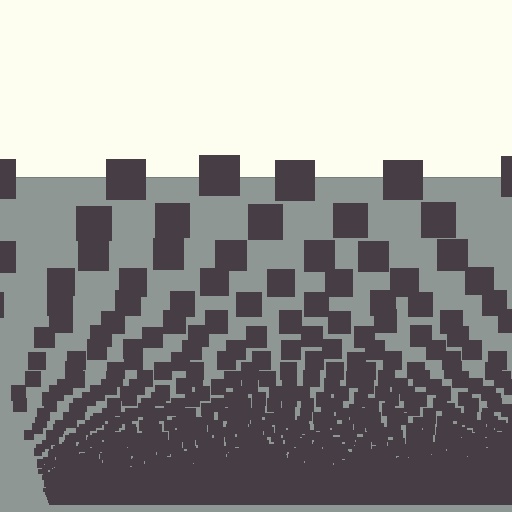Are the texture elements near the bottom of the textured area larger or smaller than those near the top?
Smaller. The gradient is inverted — elements near the bottom are smaller and denser.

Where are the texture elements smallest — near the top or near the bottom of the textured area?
Near the bottom.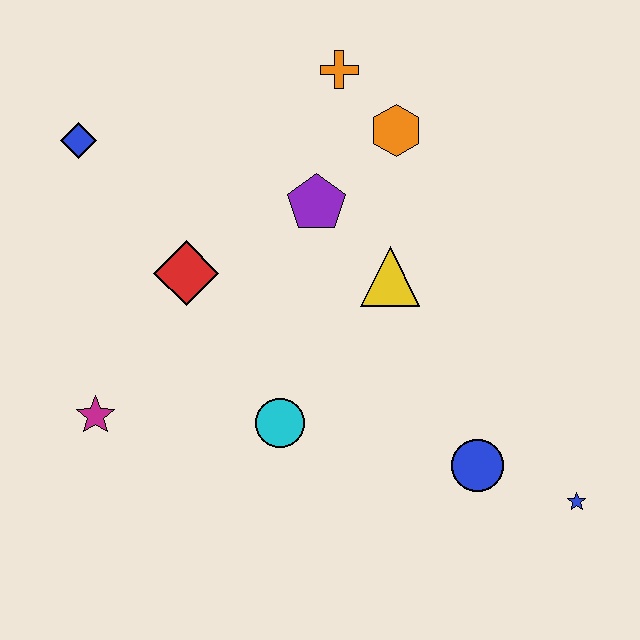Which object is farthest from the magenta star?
The blue star is farthest from the magenta star.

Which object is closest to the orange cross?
The orange hexagon is closest to the orange cross.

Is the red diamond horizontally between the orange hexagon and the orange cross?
No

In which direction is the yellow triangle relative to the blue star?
The yellow triangle is above the blue star.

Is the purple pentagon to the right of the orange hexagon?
No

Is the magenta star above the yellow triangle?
No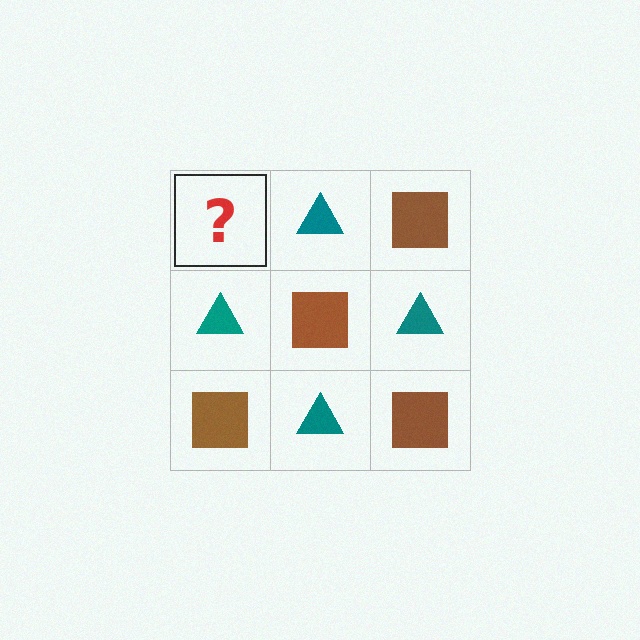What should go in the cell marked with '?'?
The missing cell should contain a brown square.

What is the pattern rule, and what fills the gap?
The rule is that it alternates brown square and teal triangle in a checkerboard pattern. The gap should be filled with a brown square.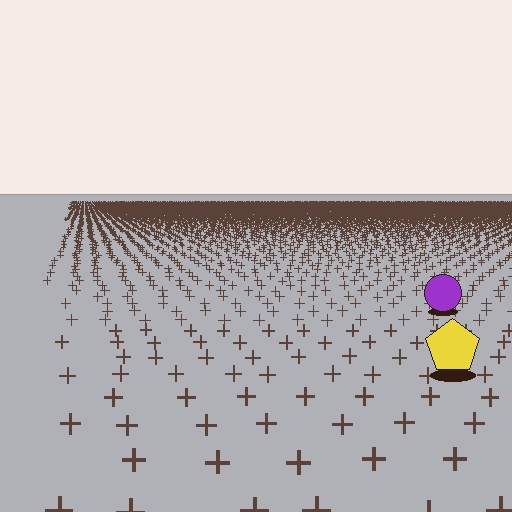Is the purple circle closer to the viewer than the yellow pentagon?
No. The yellow pentagon is closer — you can tell from the texture gradient: the ground texture is coarser near it.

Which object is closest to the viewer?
The yellow pentagon is closest. The texture marks near it are larger and more spread out.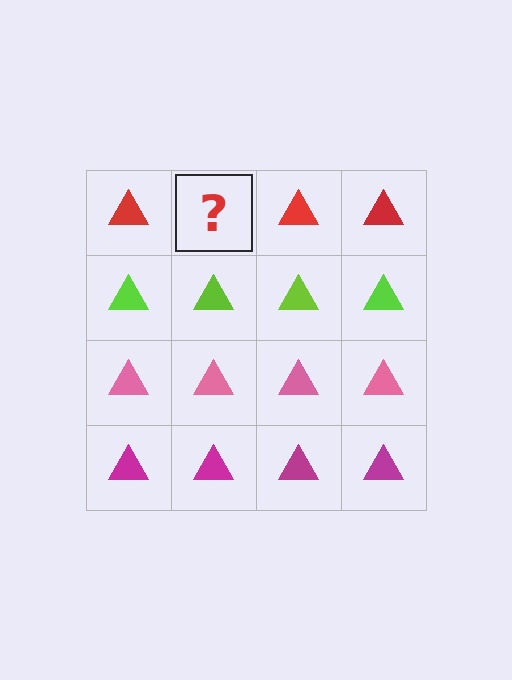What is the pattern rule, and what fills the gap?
The rule is that each row has a consistent color. The gap should be filled with a red triangle.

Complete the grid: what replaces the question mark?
The question mark should be replaced with a red triangle.